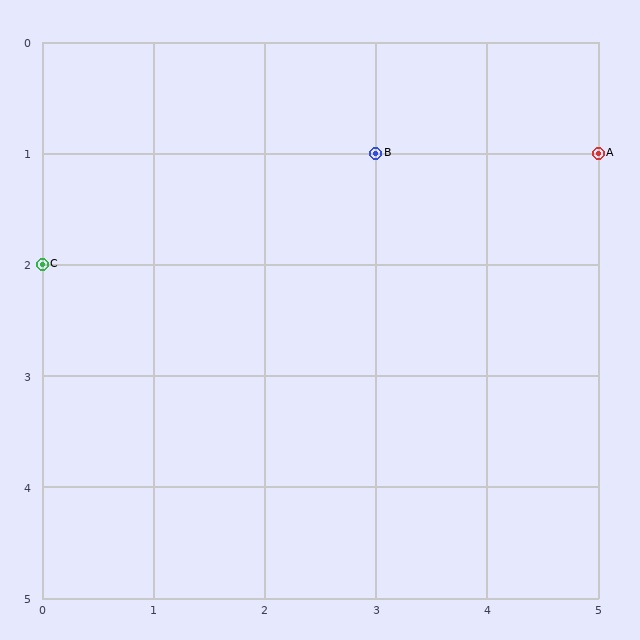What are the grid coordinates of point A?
Point A is at grid coordinates (5, 1).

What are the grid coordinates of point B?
Point B is at grid coordinates (3, 1).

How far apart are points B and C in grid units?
Points B and C are 3 columns and 1 row apart (about 3.2 grid units diagonally).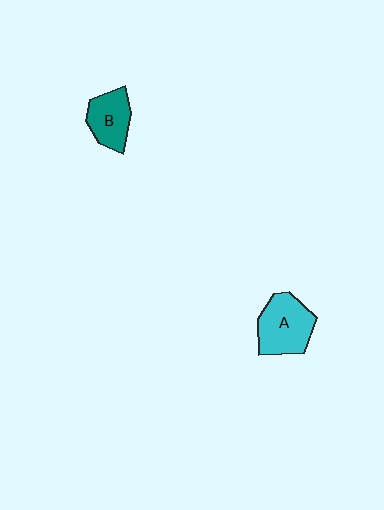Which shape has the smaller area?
Shape B (teal).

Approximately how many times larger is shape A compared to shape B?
Approximately 1.4 times.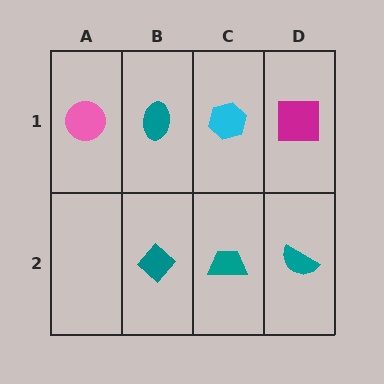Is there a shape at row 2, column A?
No, that cell is empty.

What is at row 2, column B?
A teal diamond.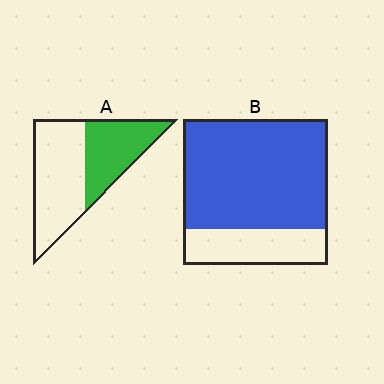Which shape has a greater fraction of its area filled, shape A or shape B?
Shape B.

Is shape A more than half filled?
No.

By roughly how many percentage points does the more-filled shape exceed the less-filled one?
By roughly 35 percentage points (B over A).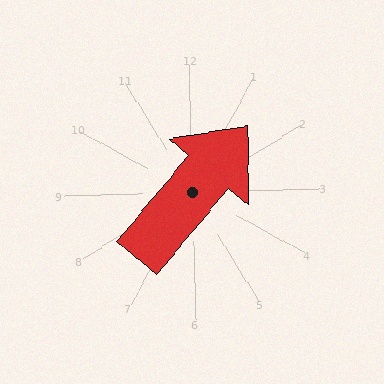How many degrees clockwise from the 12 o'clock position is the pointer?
Approximately 41 degrees.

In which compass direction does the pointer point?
Northeast.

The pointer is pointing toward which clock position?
Roughly 1 o'clock.